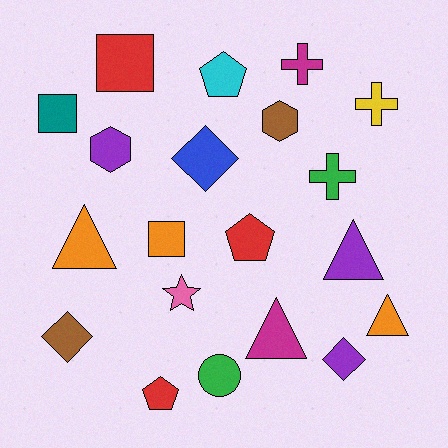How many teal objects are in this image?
There is 1 teal object.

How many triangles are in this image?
There are 4 triangles.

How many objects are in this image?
There are 20 objects.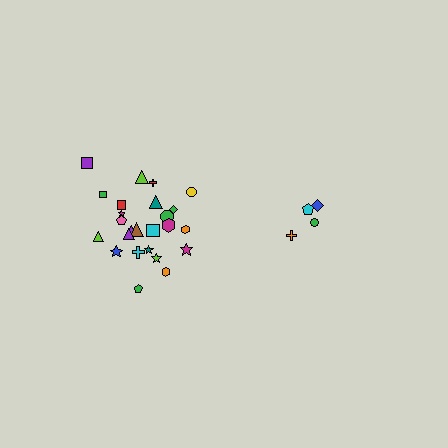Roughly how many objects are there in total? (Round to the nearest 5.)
Roughly 30 objects in total.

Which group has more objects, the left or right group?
The left group.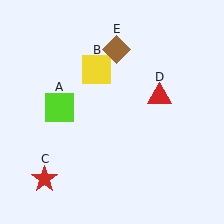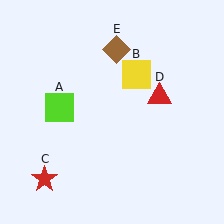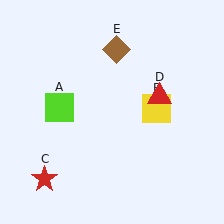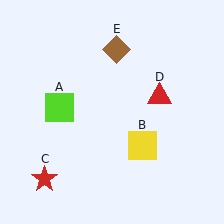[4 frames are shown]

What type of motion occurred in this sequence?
The yellow square (object B) rotated clockwise around the center of the scene.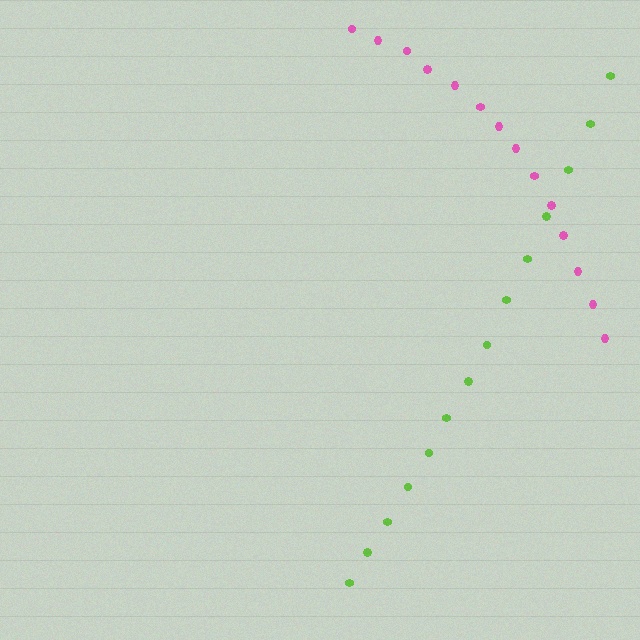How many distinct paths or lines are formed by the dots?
There are 2 distinct paths.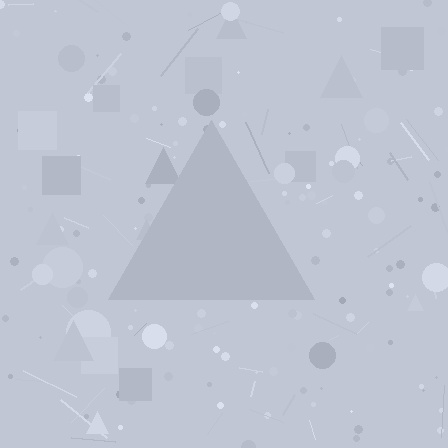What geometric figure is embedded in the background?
A triangle is embedded in the background.